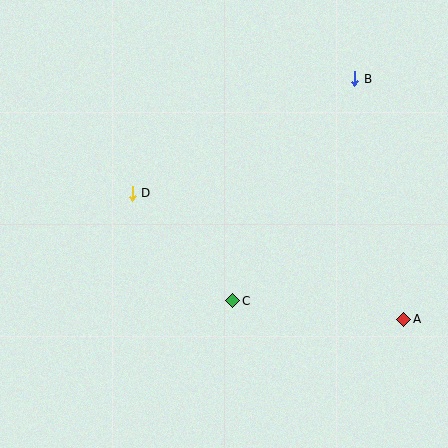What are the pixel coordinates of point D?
Point D is at (132, 193).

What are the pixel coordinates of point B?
Point B is at (355, 79).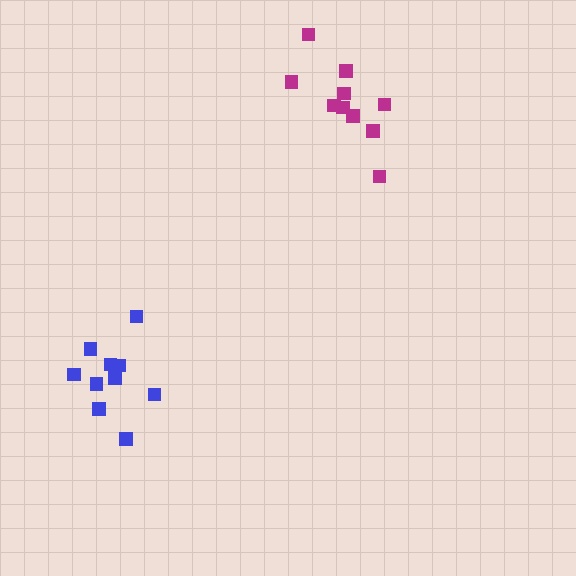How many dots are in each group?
Group 1: 10 dots, Group 2: 10 dots (20 total).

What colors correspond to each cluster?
The clusters are colored: magenta, blue.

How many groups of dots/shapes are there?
There are 2 groups.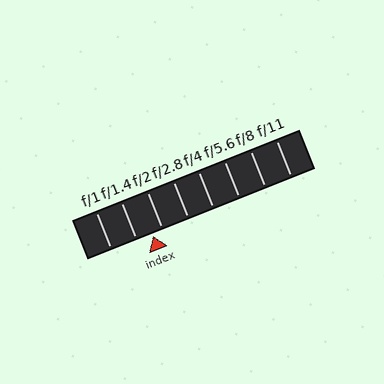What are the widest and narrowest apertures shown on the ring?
The widest aperture shown is f/1 and the narrowest is f/11.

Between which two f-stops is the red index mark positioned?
The index mark is between f/1.4 and f/2.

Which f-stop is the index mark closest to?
The index mark is closest to f/2.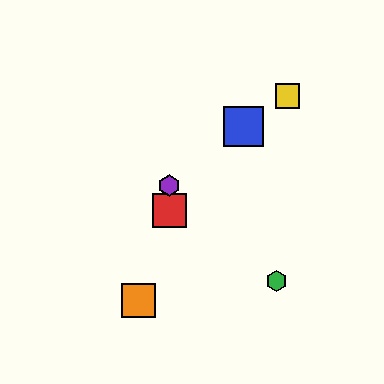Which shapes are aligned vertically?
The red square, the purple hexagon are aligned vertically.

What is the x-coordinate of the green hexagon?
The green hexagon is at x≈277.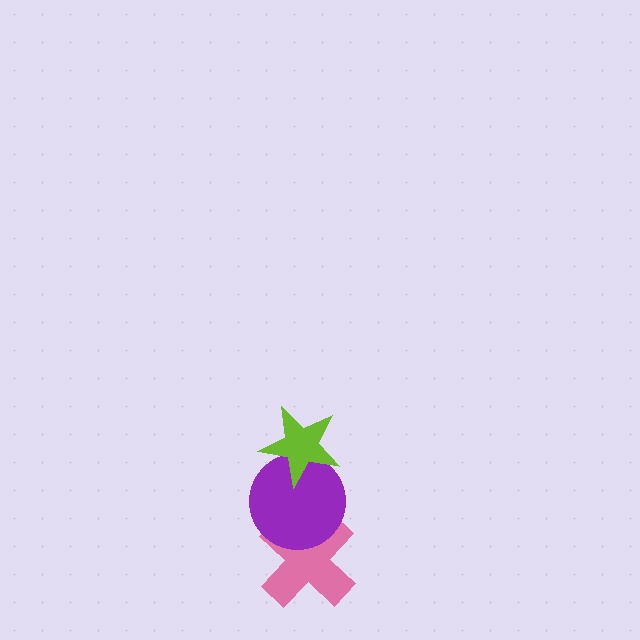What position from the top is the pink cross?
The pink cross is 3rd from the top.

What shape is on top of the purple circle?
The lime star is on top of the purple circle.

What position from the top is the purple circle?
The purple circle is 2nd from the top.